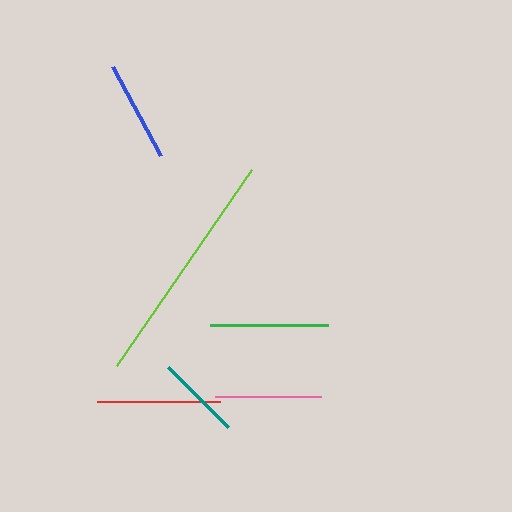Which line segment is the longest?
The lime line is the longest at approximately 238 pixels.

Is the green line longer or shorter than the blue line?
The green line is longer than the blue line.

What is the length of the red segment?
The red segment is approximately 123 pixels long.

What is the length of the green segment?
The green segment is approximately 118 pixels long.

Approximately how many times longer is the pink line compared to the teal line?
The pink line is approximately 1.3 times the length of the teal line.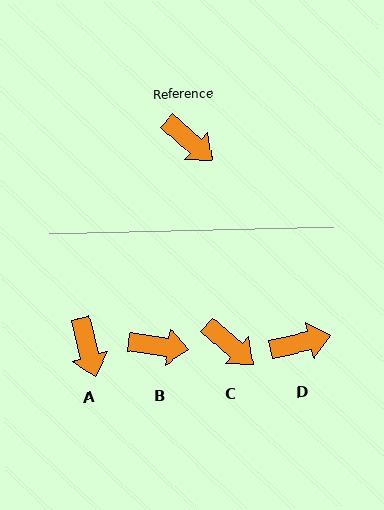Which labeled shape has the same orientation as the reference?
C.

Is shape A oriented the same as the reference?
No, it is off by about 35 degrees.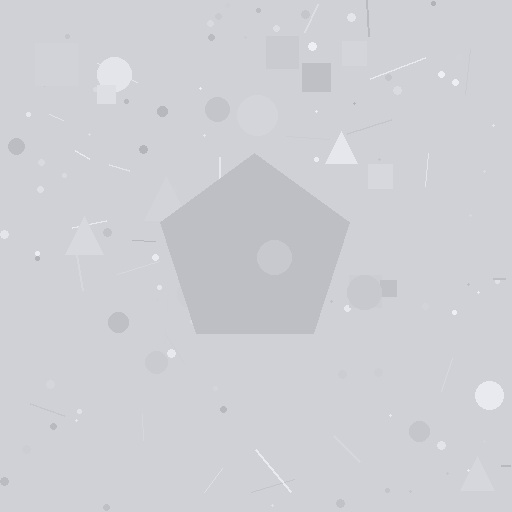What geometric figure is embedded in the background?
A pentagon is embedded in the background.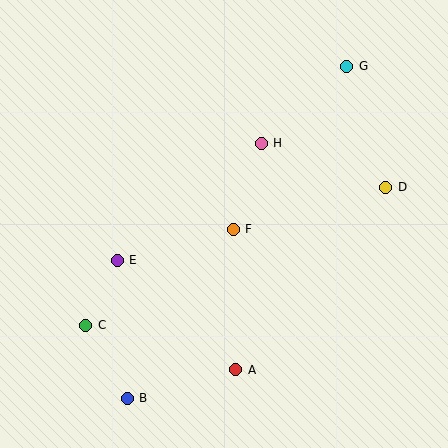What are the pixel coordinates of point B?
Point B is at (127, 398).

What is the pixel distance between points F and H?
The distance between F and H is 90 pixels.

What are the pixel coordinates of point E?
Point E is at (117, 260).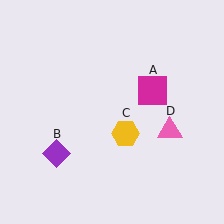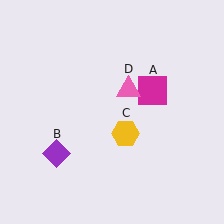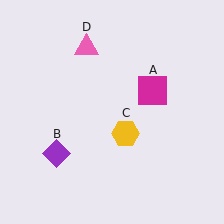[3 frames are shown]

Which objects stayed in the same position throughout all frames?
Magenta square (object A) and purple diamond (object B) and yellow hexagon (object C) remained stationary.